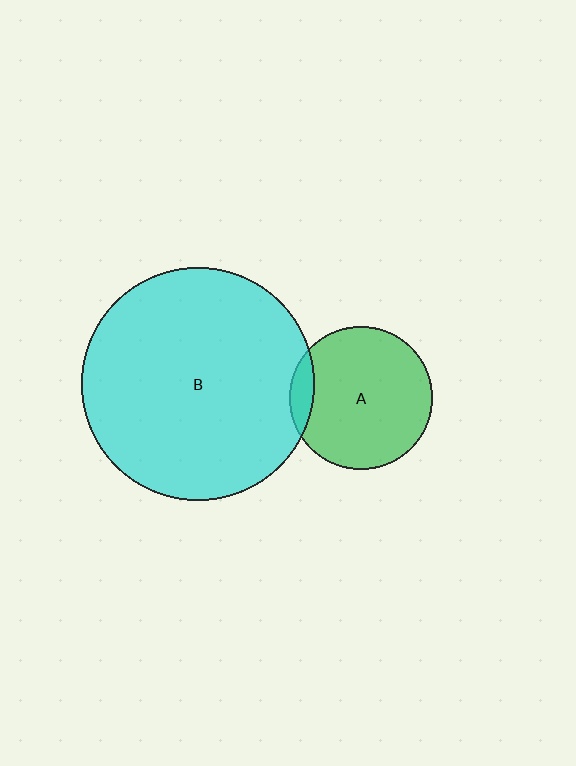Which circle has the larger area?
Circle B (cyan).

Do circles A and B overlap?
Yes.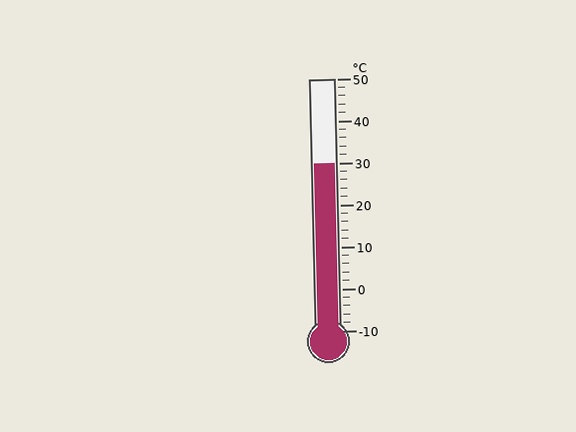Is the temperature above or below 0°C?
The temperature is above 0°C.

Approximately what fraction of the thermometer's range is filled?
The thermometer is filled to approximately 65% of its range.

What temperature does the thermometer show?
The thermometer shows approximately 30°C.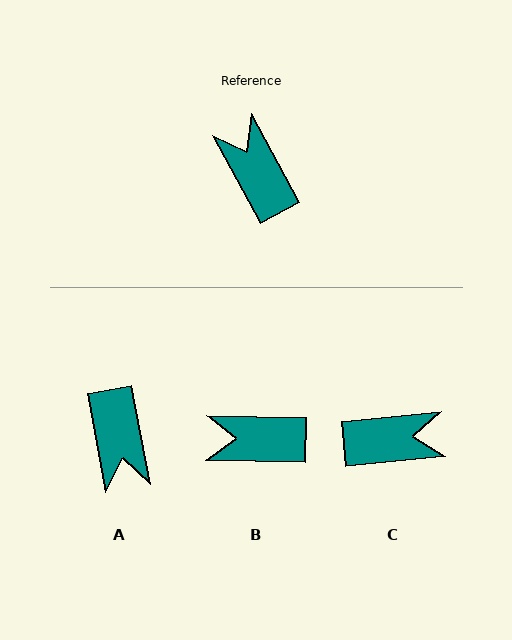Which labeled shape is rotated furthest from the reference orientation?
A, about 162 degrees away.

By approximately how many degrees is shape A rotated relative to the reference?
Approximately 162 degrees counter-clockwise.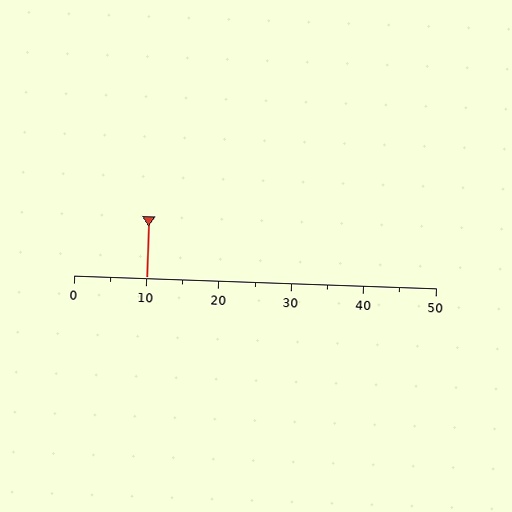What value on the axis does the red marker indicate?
The marker indicates approximately 10.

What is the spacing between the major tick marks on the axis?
The major ticks are spaced 10 apart.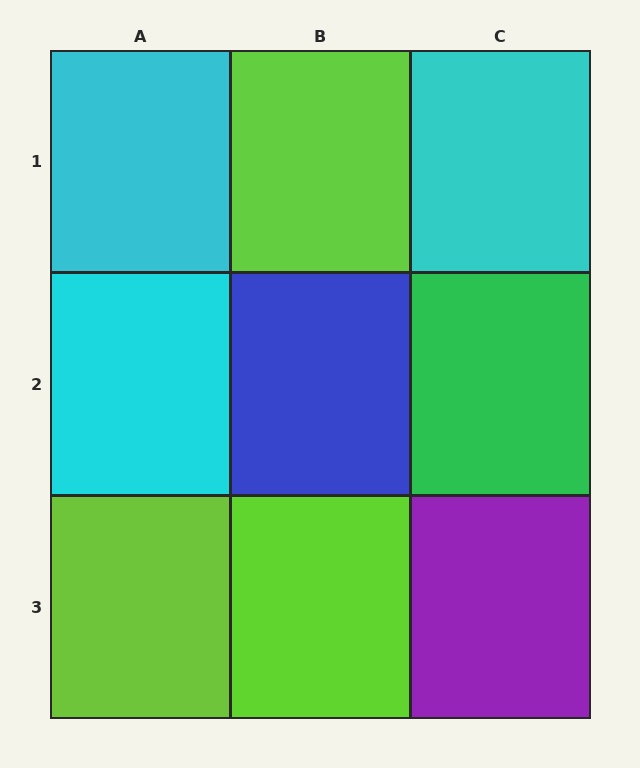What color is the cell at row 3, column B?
Lime.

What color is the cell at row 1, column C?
Cyan.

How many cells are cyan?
3 cells are cyan.